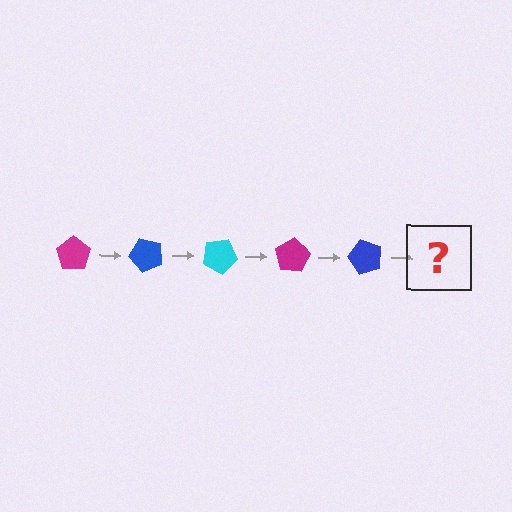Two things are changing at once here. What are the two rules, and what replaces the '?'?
The two rules are that it rotates 50 degrees each step and the color cycles through magenta, blue, and cyan. The '?' should be a cyan pentagon, rotated 250 degrees from the start.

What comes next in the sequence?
The next element should be a cyan pentagon, rotated 250 degrees from the start.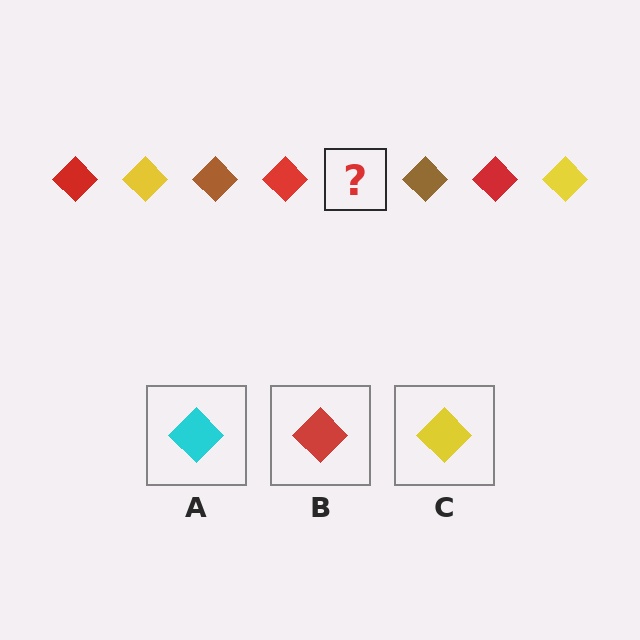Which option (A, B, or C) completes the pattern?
C.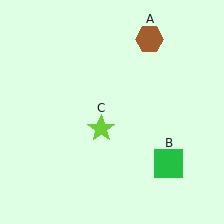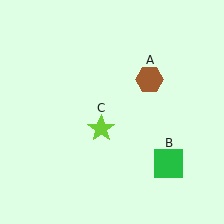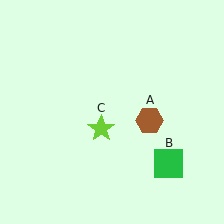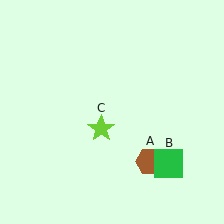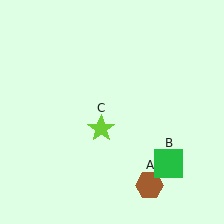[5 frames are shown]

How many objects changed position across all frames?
1 object changed position: brown hexagon (object A).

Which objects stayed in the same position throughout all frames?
Green square (object B) and lime star (object C) remained stationary.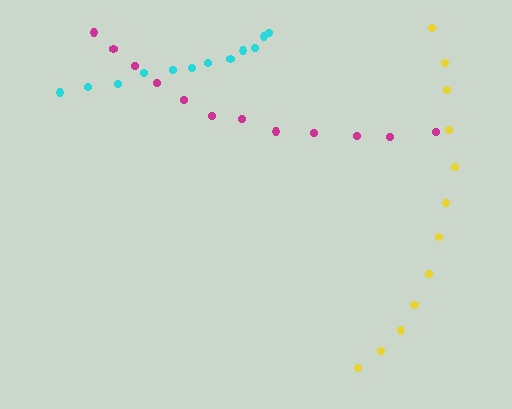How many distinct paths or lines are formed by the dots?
There are 3 distinct paths.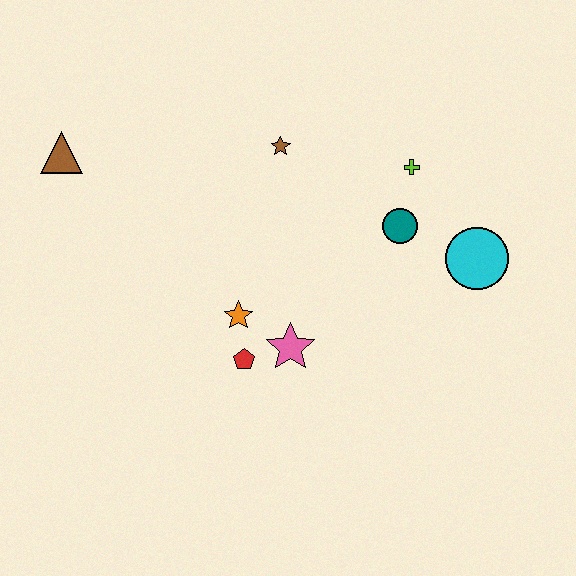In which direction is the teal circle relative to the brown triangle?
The teal circle is to the right of the brown triangle.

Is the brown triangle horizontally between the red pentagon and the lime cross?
No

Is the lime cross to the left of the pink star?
No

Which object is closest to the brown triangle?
The brown star is closest to the brown triangle.